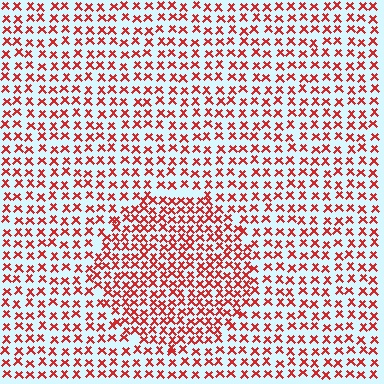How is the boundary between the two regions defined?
The boundary is defined by a change in element density (approximately 1.6x ratio). All elements are the same color, size, and shape.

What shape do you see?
I see a circle.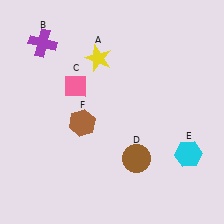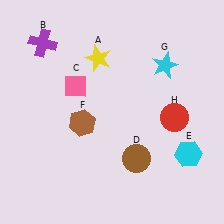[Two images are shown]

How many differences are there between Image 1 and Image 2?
There are 2 differences between the two images.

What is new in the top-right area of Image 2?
A cyan star (G) was added in the top-right area of Image 2.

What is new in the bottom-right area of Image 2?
A red circle (H) was added in the bottom-right area of Image 2.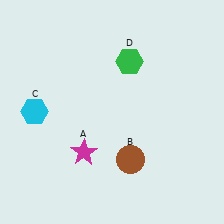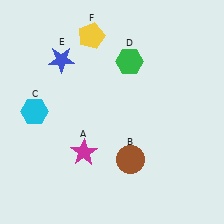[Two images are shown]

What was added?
A blue star (E), a yellow pentagon (F) were added in Image 2.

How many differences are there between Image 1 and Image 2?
There are 2 differences between the two images.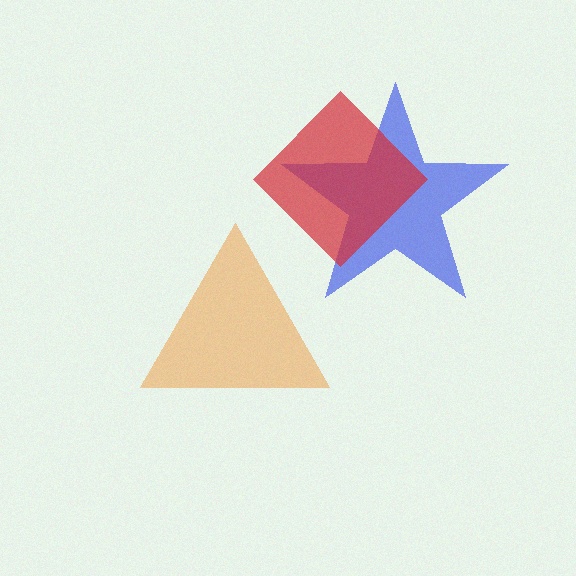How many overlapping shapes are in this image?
There are 3 overlapping shapes in the image.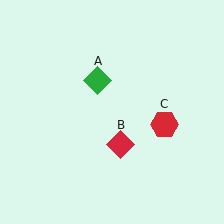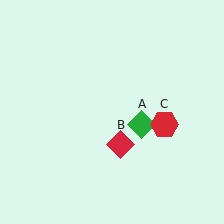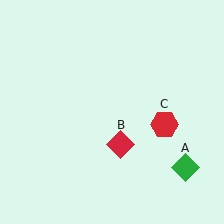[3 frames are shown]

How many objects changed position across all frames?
1 object changed position: green diamond (object A).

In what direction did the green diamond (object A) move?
The green diamond (object A) moved down and to the right.